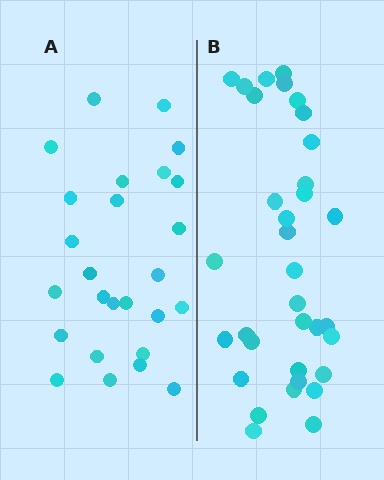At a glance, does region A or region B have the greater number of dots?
Region B (the right region) has more dots.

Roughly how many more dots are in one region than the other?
Region B has roughly 8 or so more dots than region A.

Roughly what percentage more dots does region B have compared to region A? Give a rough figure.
About 30% more.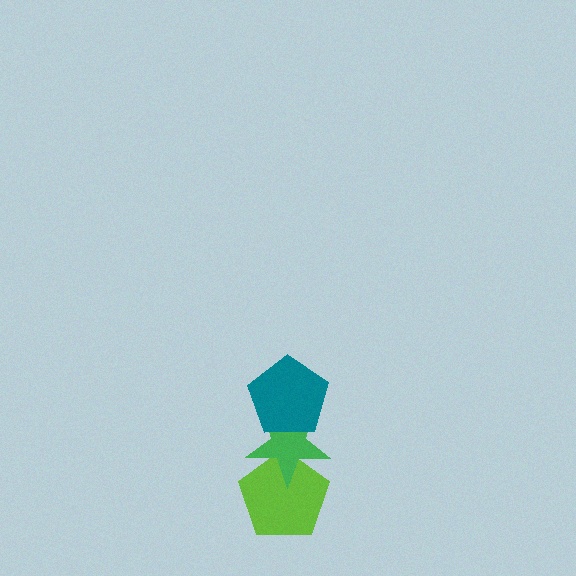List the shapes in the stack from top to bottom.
From top to bottom: the teal pentagon, the green star, the lime pentagon.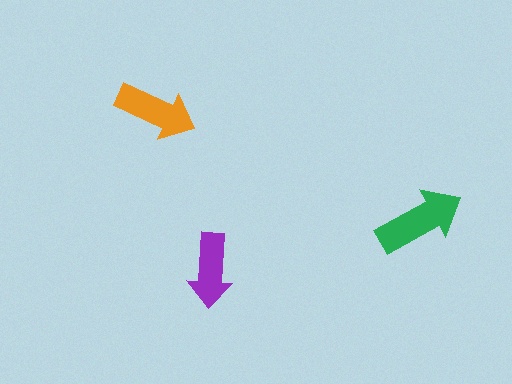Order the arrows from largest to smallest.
the green one, the orange one, the purple one.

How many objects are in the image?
There are 3 objects in the image.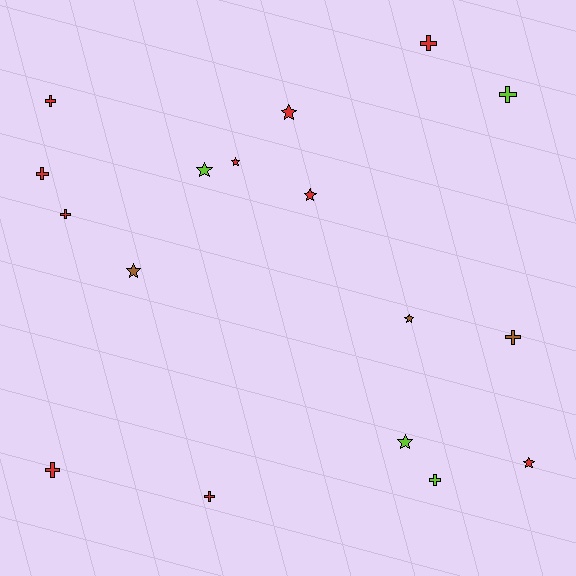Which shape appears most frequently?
Cross, with 9 objects.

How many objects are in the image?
There are 17 objects.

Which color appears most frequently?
Red, with 10 objects.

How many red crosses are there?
There are 6 red crosses.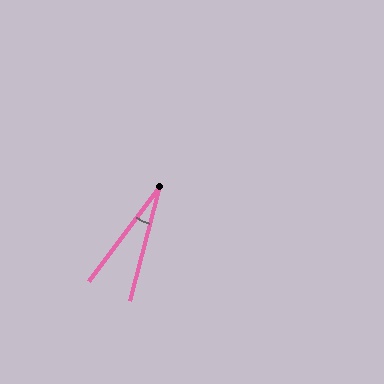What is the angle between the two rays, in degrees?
Approximately 22 degrees.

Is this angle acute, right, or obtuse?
It is acute.